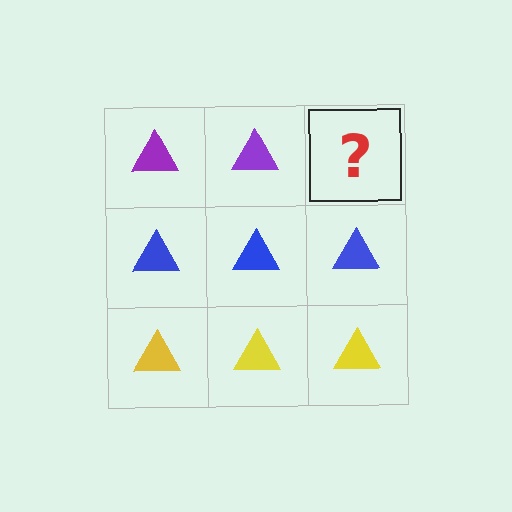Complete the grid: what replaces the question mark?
The question mark should be replaced with a purple triangle.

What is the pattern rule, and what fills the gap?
The rule is that each row has a consistent color. The gap should be filled with a purple triangle.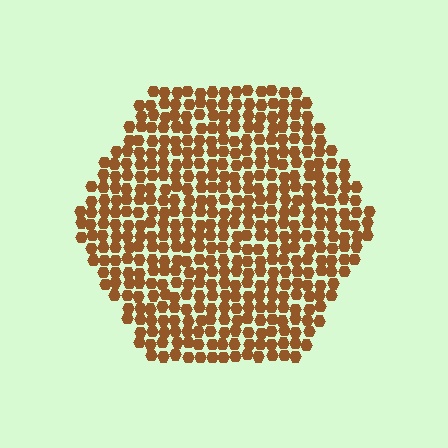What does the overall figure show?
The overall figure shows a hexagon.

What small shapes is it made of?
It is made of small hexagons.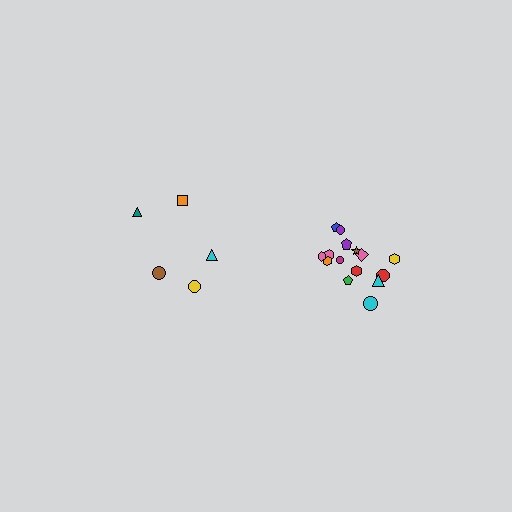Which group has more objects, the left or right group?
The right group.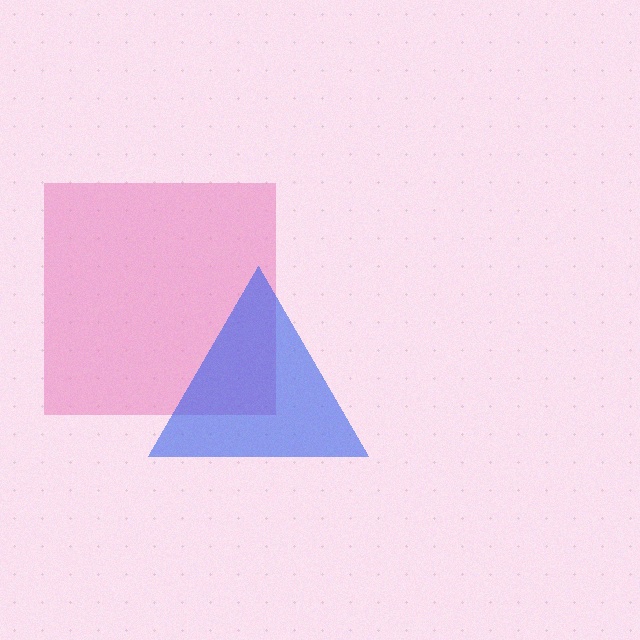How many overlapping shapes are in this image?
There are 2 overlapping shapes in the image.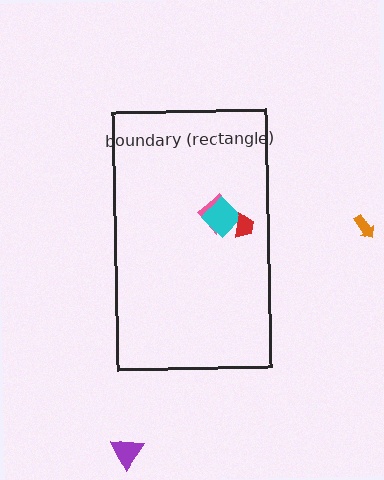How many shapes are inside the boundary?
3 inside, 2 outside.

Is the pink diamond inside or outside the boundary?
Inside.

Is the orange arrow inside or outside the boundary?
Outside.